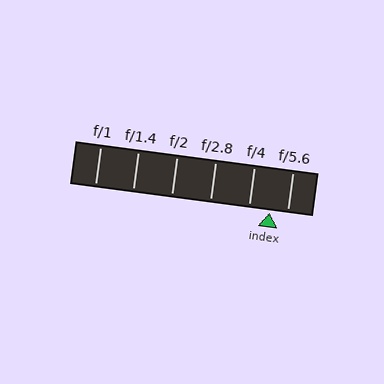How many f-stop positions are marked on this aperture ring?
There are 6 f-stop positions marked.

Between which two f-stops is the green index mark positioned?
The index mark is between f/4 and f/5.6.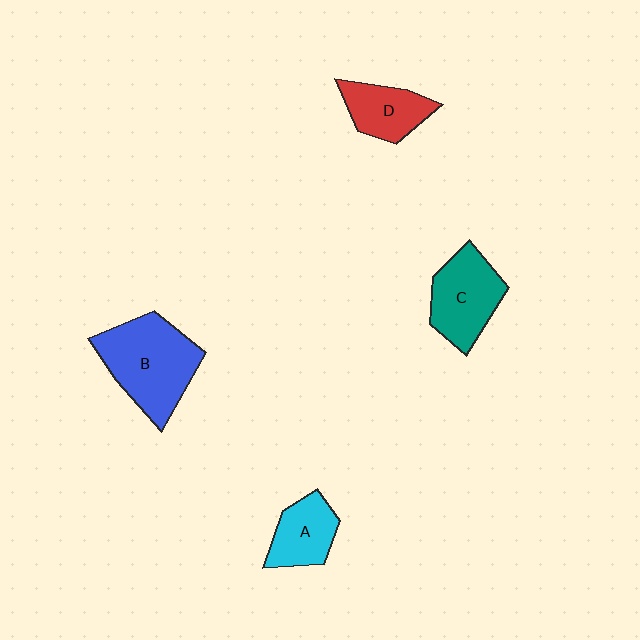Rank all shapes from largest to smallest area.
From largest to smallest: B (blue), C (teal), D (red), A (cyan).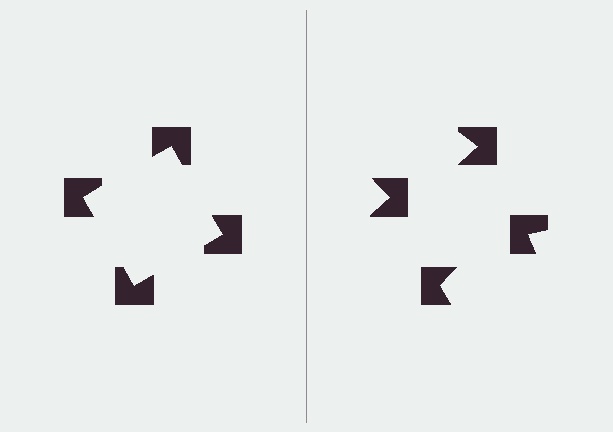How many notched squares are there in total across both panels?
8 — 4 on each side.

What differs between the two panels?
The notched squares are positioned identically on both sides; only the wedge orientations differ. On the left they align to a square; on the right they are misaligned.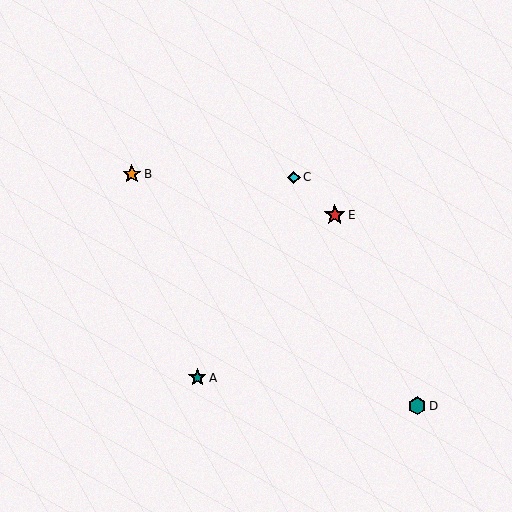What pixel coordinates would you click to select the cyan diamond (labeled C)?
Click at (294, 177) to select the cyan diamond C.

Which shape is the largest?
The red star (labeled E) is the largest.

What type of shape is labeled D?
Shape D is a teal hexagon.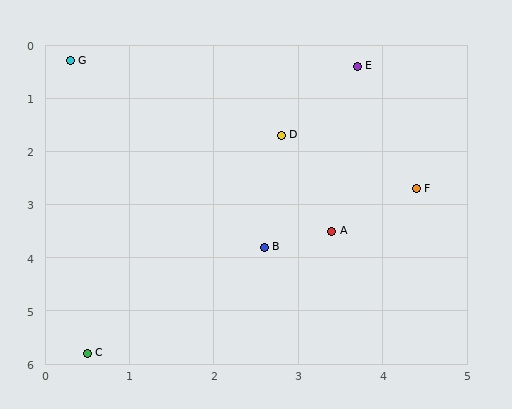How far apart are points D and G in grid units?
Points D and G are about 2.9 grid units apart.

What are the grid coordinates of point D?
Point D is at approximately (2.8, 1.7).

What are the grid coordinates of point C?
Point C is at approximately (0.5, 5.8).